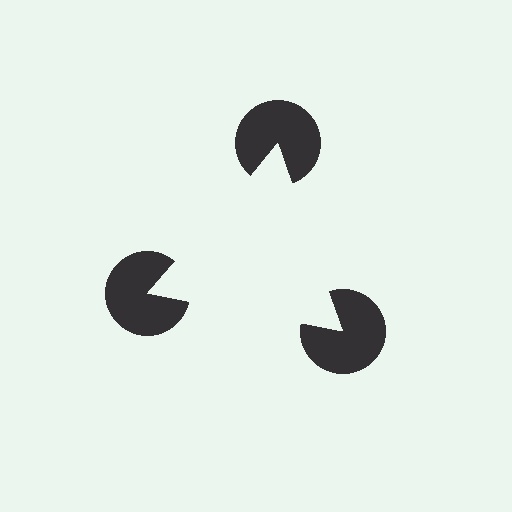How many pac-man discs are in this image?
There are 3 — one at each vertex of the illusory triangle.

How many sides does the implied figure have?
3 sides.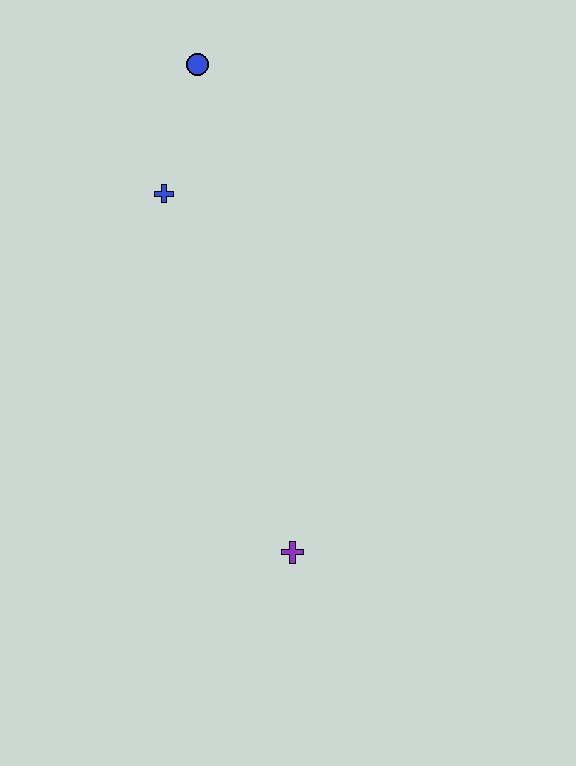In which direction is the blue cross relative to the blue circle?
The blue cross is below the blue circle.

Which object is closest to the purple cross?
The blue cross is closest to the purple cross.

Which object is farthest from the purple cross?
The blue circle is farthest from the purple cross.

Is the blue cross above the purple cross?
Yes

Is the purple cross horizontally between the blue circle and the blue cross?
No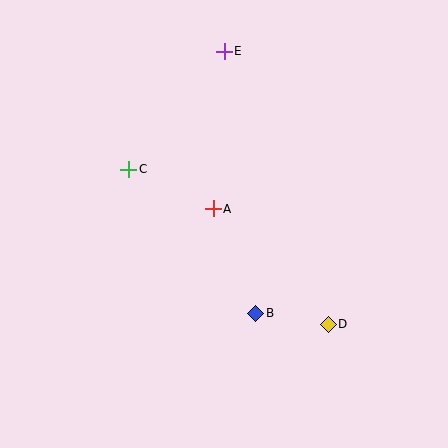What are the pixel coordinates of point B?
Point B is at (256, 313).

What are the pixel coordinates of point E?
Point E is at (224, 51).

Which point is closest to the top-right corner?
Point E is closest to the top-right corner.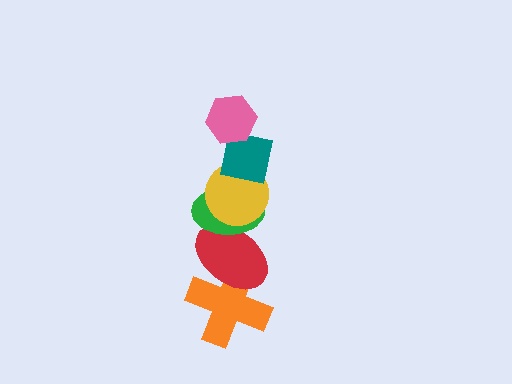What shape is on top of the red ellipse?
The green ellipse is on top of the red ellipse.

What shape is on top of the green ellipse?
The yellow circle is on top of the green ellipse.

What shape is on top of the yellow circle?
The teal square is on top of the yellow circle.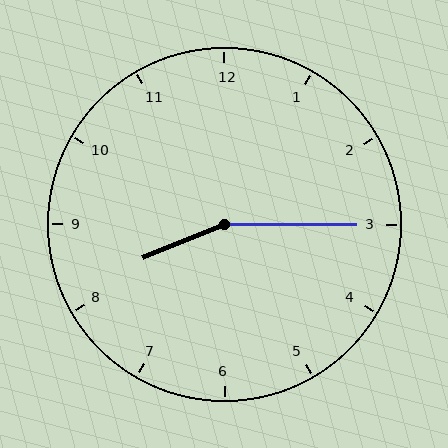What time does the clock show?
8:15.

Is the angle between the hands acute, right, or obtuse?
It is obtuse.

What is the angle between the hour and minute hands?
Approximately 158 degrees.